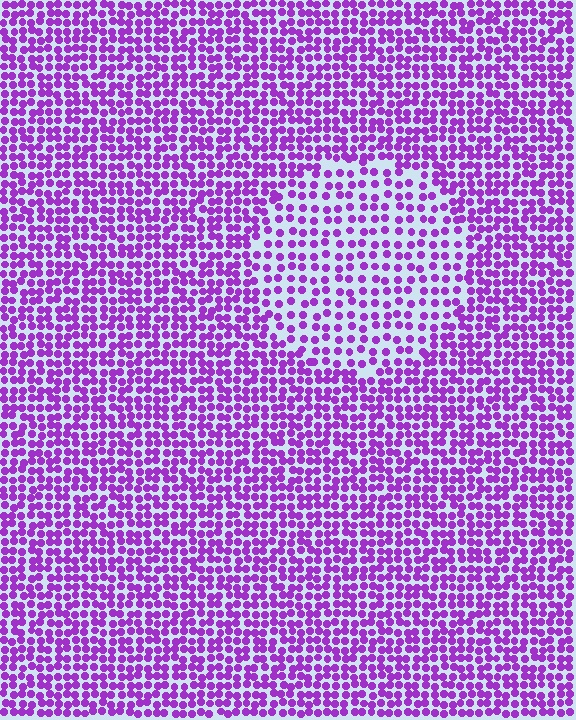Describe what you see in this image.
The image contains small purple elements arranged at two different densities. A circle-shaped region is visible where the elements are less densely packed than the surrounding area.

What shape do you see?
I see a circle.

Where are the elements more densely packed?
The elements are more densely packed outside the circle boundary.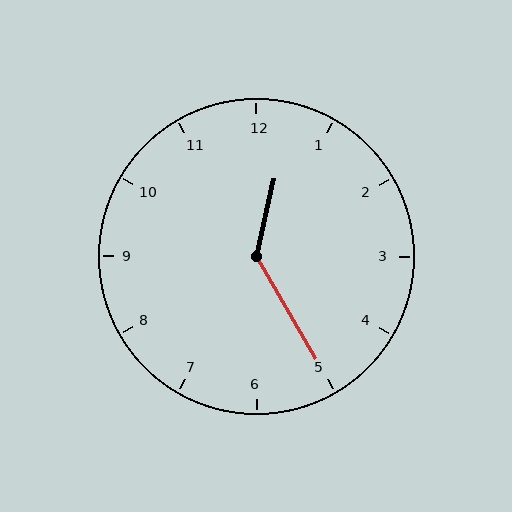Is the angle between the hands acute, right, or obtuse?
It is obtuse.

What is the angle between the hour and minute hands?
Approximately 138 degrees.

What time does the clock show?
12:25.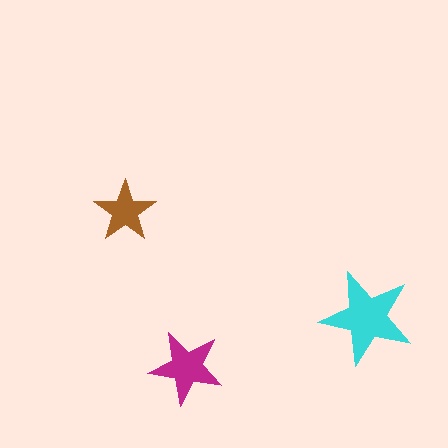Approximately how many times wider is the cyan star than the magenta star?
About 1.5 times wider.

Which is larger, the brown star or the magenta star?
The magenta one.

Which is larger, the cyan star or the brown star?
The cyan one.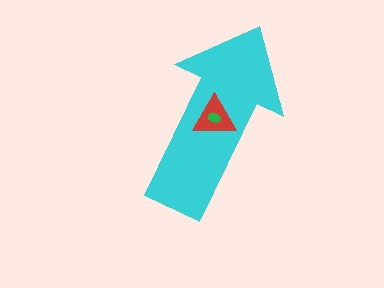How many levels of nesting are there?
3.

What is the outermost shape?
The cyan arrow.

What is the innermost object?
The green ellipse.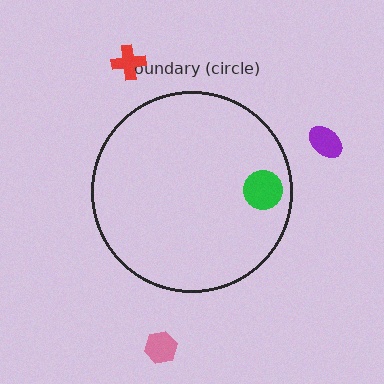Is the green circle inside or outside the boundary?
Inside.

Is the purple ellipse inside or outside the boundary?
Outside.